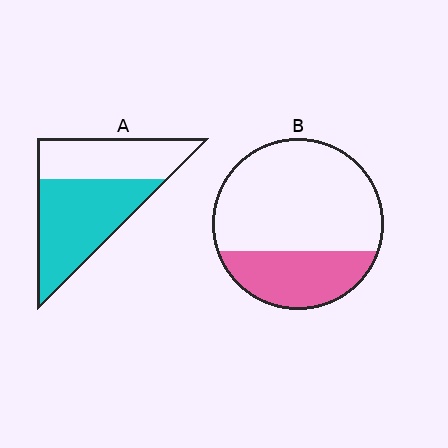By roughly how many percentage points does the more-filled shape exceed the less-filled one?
By roughly 30 percentage points (A over B).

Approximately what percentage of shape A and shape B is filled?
A is approximately 60% and B is approximately 30%.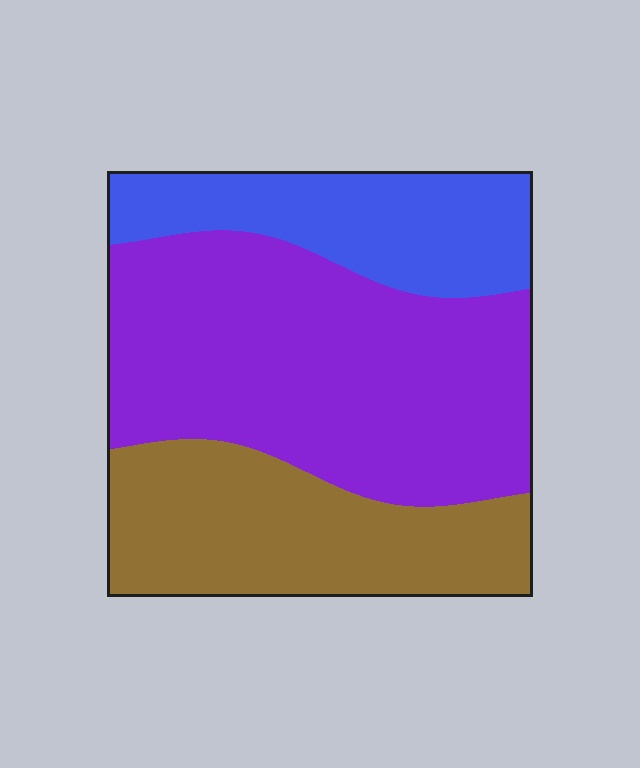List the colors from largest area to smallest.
From largest to smallest: purple, brown, blue.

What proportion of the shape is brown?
Brown takes up about one quarter (1/4) of the shape.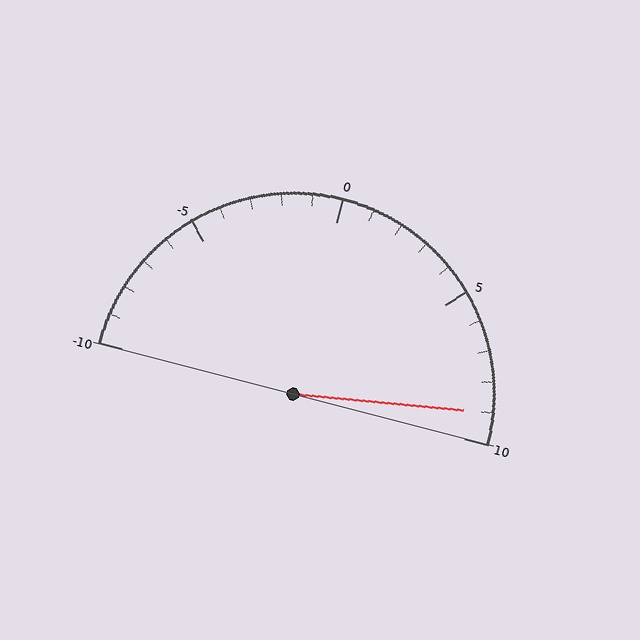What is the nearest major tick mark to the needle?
The nearest major tick mark is 10.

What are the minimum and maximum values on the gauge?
The gauge ranges from -10 to 10.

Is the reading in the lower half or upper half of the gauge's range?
The reading is in the upper half of the range (-10 to 10).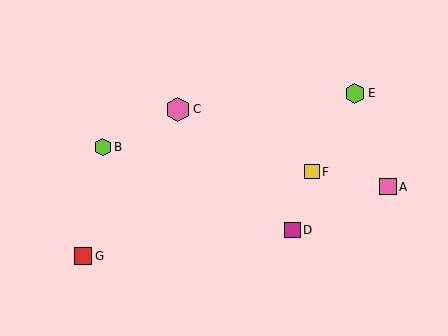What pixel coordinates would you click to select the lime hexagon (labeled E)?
Click at (355, 93) to select the lime hexagon E.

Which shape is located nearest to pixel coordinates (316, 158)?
The yellow square (labeled F) at (312, 172) is nearest to that location.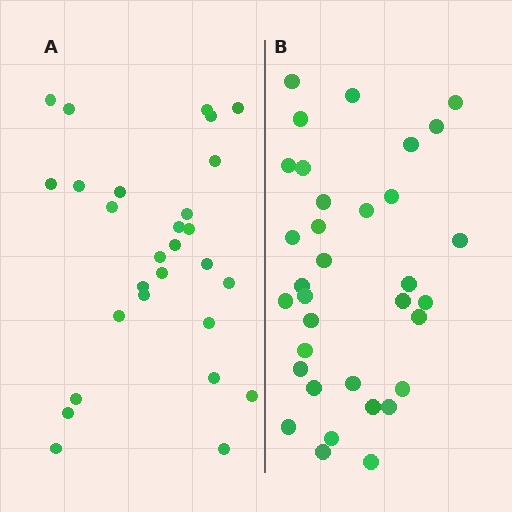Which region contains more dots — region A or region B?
Region B (the right region) has more dots.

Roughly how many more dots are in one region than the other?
Region B has about 6 more dots than region A.